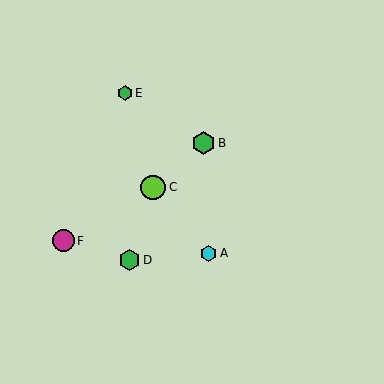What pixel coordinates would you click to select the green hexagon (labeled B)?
Click at (203, 143) to select the green hexagon B.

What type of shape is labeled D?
Shape D is a green hexagon.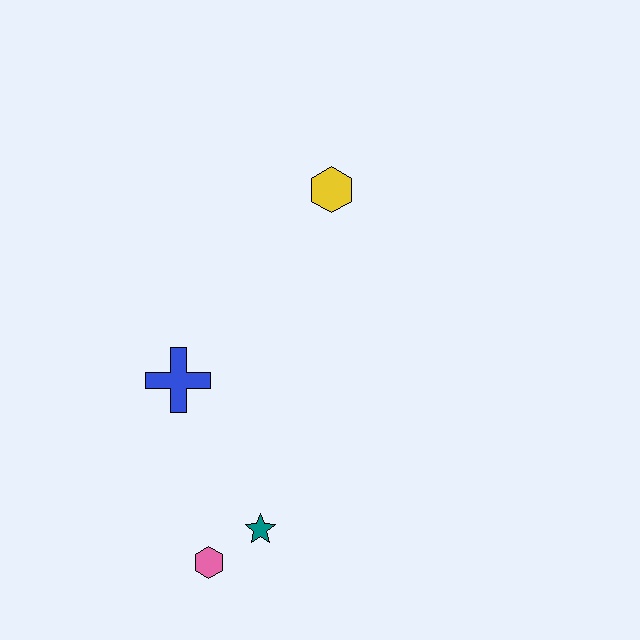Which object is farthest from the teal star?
The yellow hexagon is farthest from the teal star.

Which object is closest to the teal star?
The pink hexagon is closest to the teal star.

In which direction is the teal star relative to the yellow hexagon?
The teal star is below the yellow hexagon.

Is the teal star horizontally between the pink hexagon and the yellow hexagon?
Yes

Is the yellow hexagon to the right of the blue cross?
Yes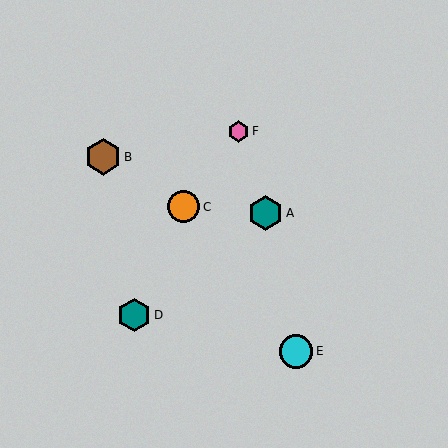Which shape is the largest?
The brown hexagon (labeled B) is the largest.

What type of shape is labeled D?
Shape D is a teal hexagon.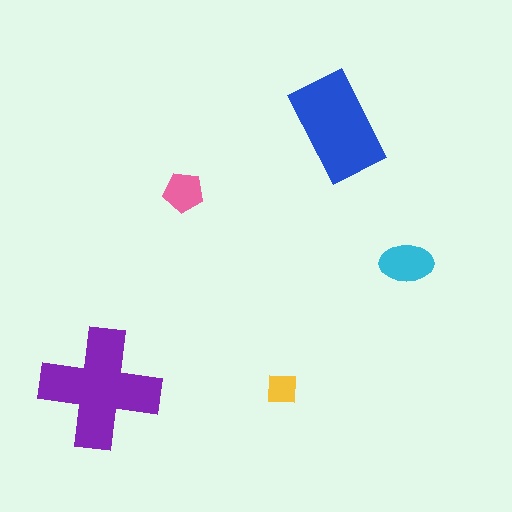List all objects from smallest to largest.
The yellow square, the pink pentagon, the cyan ellipse, the blue rectangle, the purple cross.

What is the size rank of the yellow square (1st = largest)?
5th.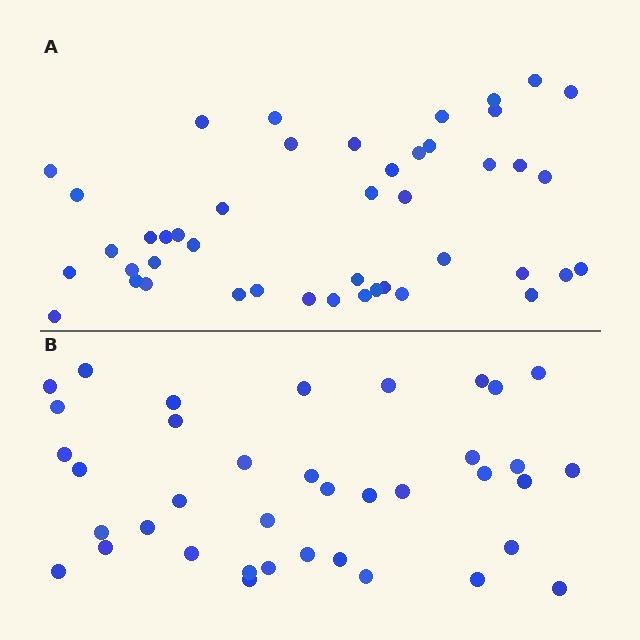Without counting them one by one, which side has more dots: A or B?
Region A (the top region) has more dots.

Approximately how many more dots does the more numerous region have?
Region A has roughly 8 or so more dots than region B.